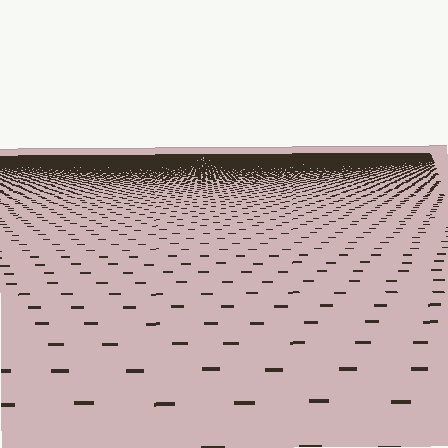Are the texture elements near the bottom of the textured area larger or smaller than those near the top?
Larger. Near the bottom, elements are closer to the viewer and appear at a bigger on-screen size.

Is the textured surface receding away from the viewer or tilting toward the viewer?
The surface is receding away from the viewer. Texture elements get smaller and denser toward the top.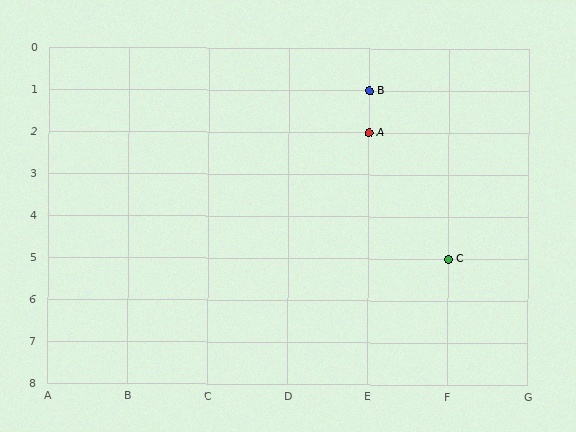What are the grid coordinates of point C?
Point C is at grid coordinates (F, 5).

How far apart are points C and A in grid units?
Points C and A are 1 column and 3 rows apart (about 3.2 grid units diagonally).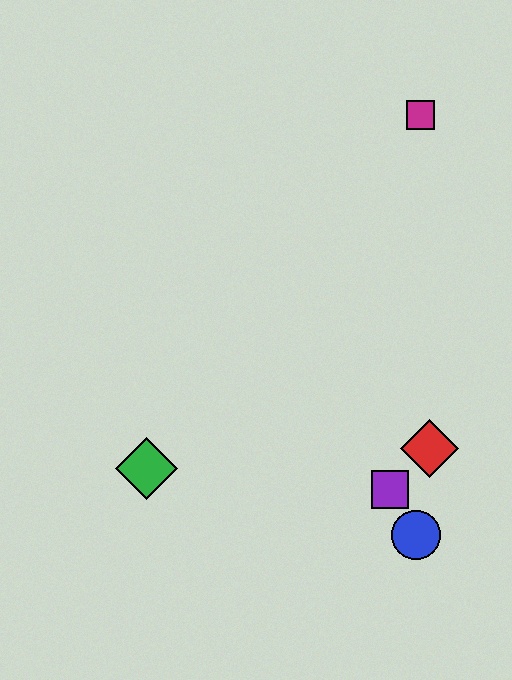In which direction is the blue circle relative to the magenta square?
The blue circle is below the magenta square.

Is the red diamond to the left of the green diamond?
No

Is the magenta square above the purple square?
Yes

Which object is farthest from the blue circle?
The magenta square is farthest from the blue circle.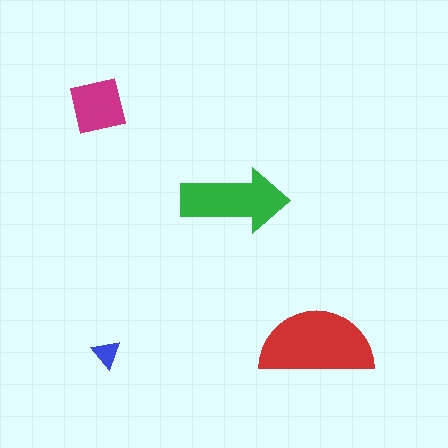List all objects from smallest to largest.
The blue triangle, the magenta square, the green arrow, the red semicircle.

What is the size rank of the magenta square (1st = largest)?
3rd.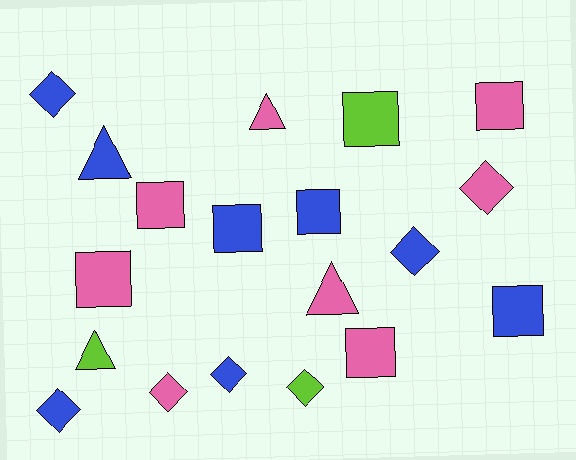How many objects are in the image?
There are 19 objects.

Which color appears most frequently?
Blue, with 8 objects.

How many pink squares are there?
There are 4 pink squares.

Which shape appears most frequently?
Square, with 8 objects.